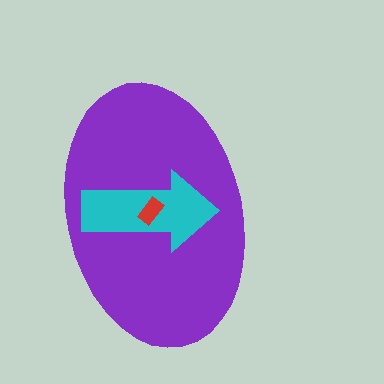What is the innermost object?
The red rectangle.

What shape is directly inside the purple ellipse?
The cyan arrow.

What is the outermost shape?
The purple ellipse.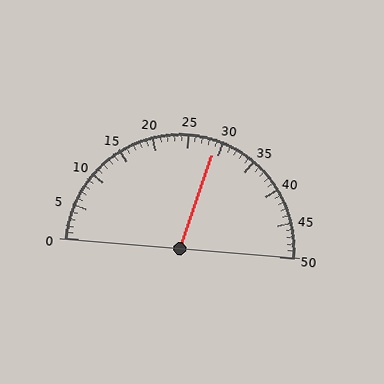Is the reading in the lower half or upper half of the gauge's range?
The reading is in the upper half of the range (0 to 50).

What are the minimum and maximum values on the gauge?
The gauge ranges from 0 to 50.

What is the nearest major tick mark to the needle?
The nearest major tick mark is 30.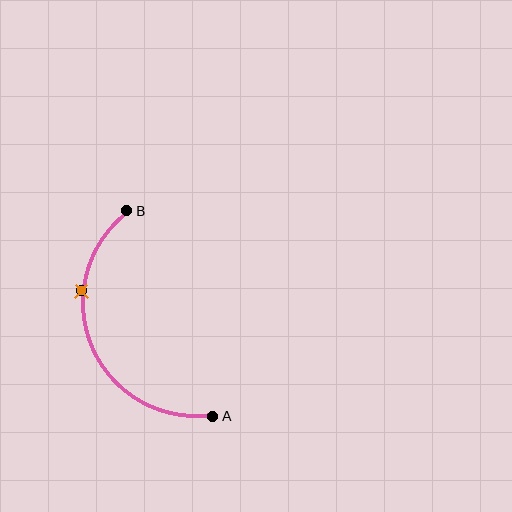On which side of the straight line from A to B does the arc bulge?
The arc bulges to the left of the straight line connecting A and B.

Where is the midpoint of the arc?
The arc midpoint is the point on the curve farthest from the straight line joining A and B. It sits to the left of that line.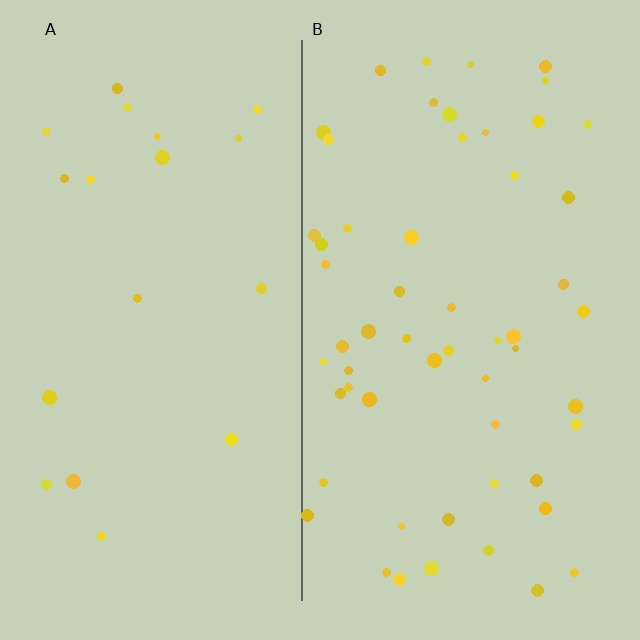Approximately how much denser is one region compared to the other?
Approximately 3.0× — region B over region A.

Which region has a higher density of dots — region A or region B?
B (the right).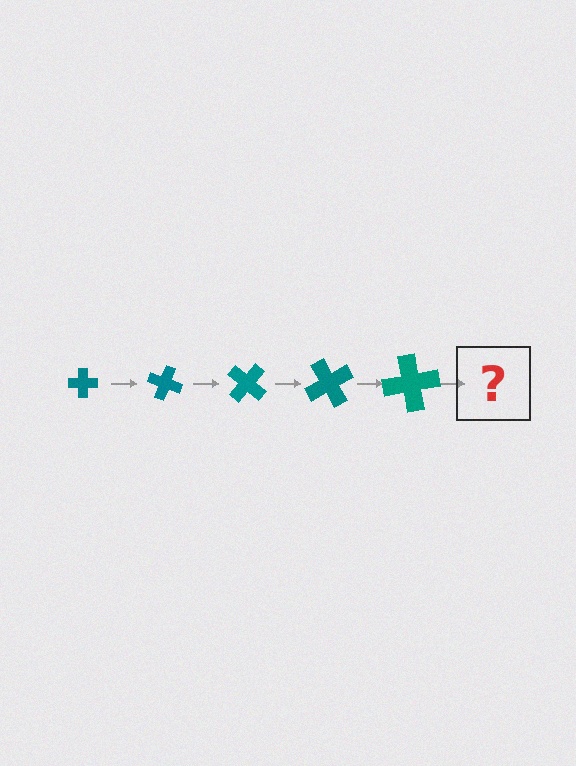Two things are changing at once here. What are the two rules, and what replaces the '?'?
The two rules are that the cross grows larger each step and it rotates 20 degrees each step. The '?' should be a cross, larger than the previous one and rotated 100 degrees from the start.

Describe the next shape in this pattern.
It should be a cross, larger than the previous one and rotated 100 degrees from the start.